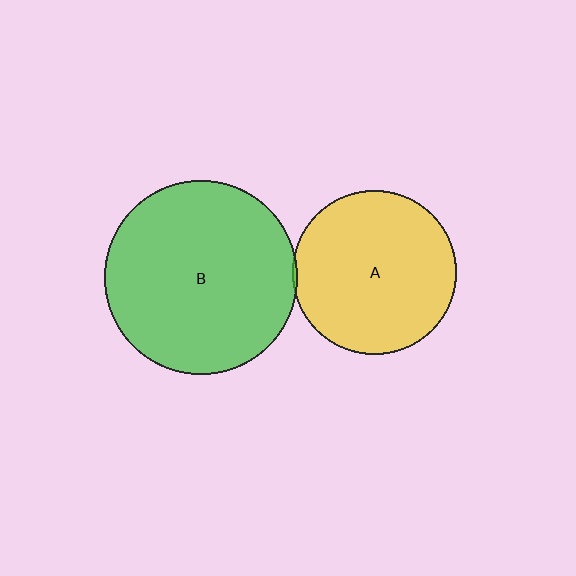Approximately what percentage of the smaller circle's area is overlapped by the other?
Approximately 5%.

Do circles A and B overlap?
Yes.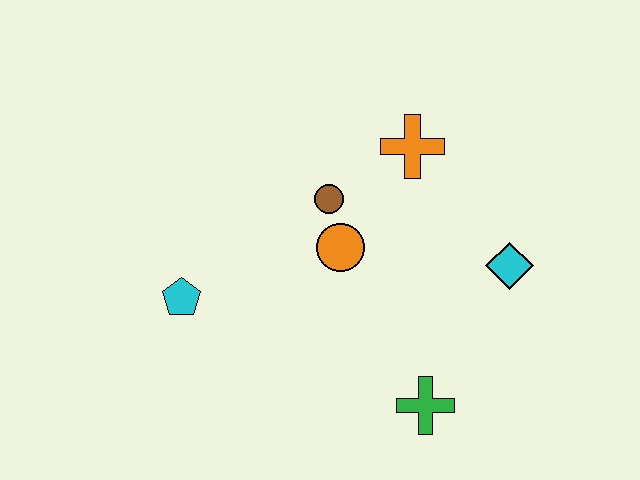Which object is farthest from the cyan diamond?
The cyan pentagon is farthest from the cyan diamond.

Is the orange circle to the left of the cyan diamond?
Yes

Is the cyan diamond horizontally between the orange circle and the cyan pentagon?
No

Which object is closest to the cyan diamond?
The orange cross is closest to the cyan diamond.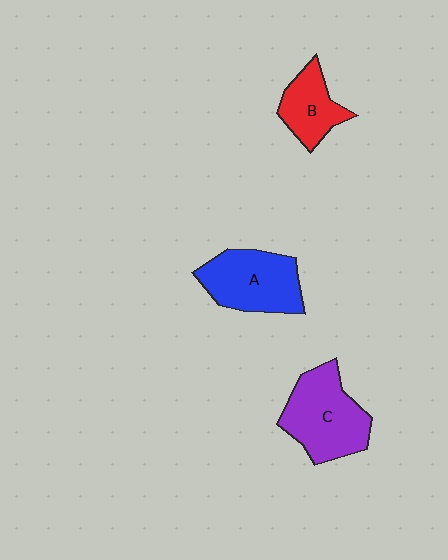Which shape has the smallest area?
Shape B (red).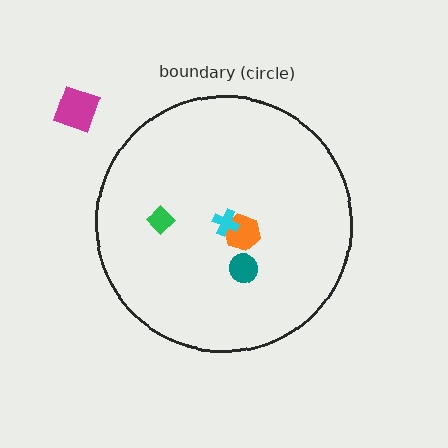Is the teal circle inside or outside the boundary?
Inside.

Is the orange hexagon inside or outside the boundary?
Inside.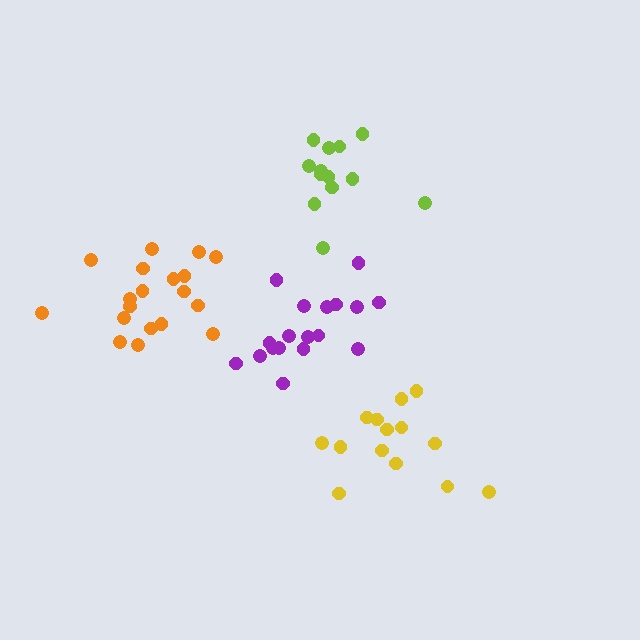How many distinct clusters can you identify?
There are 4 distinct clusters.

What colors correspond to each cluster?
The clusters are colored: lime, purple, orange, yellow.